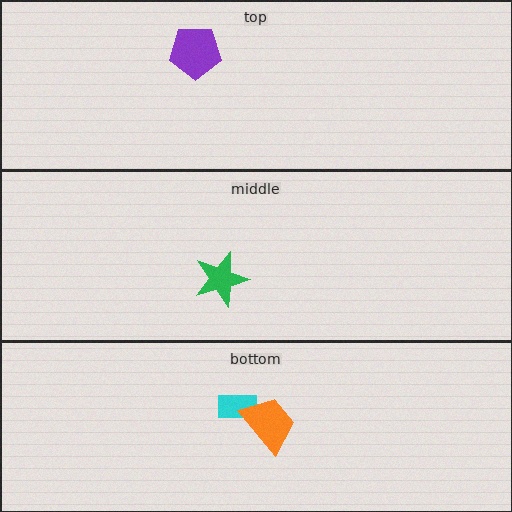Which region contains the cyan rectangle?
The bottom region.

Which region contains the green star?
The middle region.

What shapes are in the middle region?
The green star.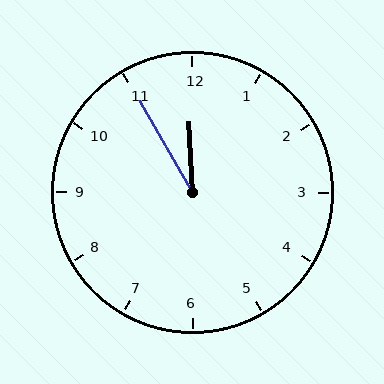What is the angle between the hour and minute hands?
Approximately 28 degrees.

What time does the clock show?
11:55.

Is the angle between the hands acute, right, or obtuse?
It is acute.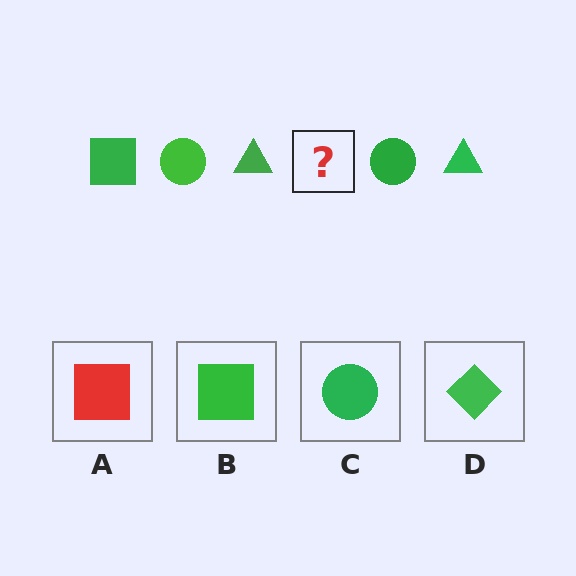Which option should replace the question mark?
Option B.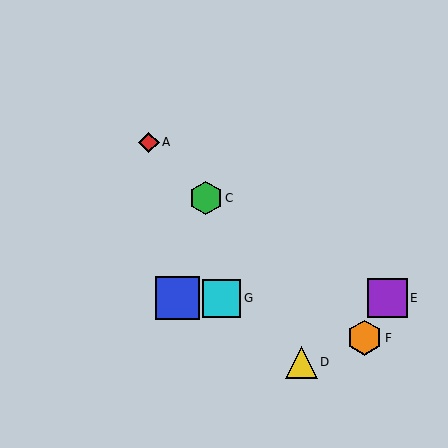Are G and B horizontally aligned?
Yes, both are at y≈298.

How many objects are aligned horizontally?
3 objects (B, E, G) are aligned horizontally.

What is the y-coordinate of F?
Object F is at y≈338.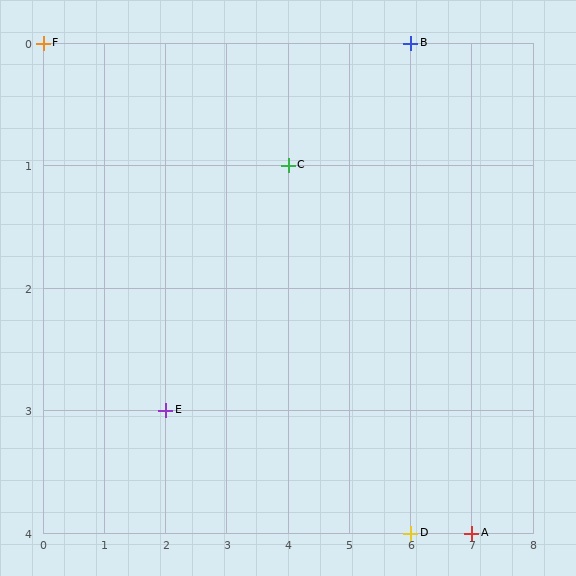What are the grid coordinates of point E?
Point E is at grid coordinates (2, 3).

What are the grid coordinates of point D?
Point D is at grid coordinates (6, 4).